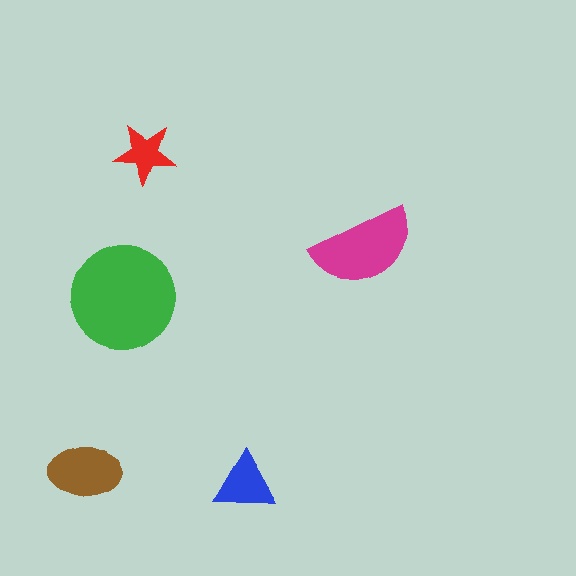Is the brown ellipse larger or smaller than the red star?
Larger.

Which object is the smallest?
The red star.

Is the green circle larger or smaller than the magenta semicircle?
Larger.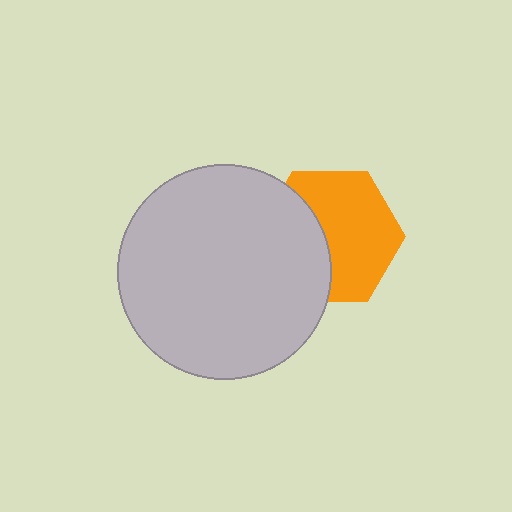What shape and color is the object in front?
The object in front is a light gray circle.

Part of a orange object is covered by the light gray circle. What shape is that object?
It is a hexagon.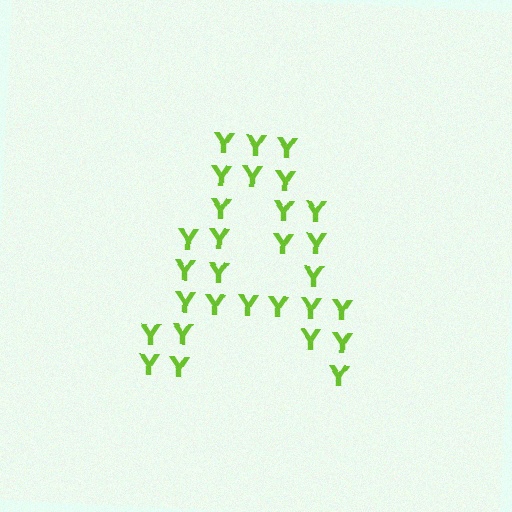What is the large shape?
The large shape is the letter A.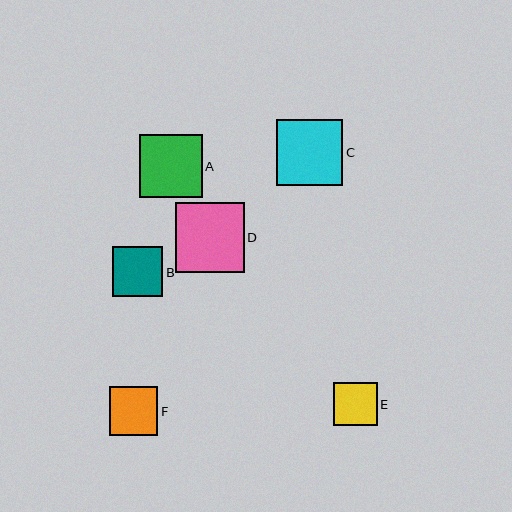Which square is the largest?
Square D is the largest with a size of approximately 69 pixels.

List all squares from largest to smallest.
From largest to smallest: D, C, A, B, F, E.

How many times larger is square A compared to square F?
Square A is approximately 1.3 times the size of square F.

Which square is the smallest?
Square E is the smallest with a size of approximately 43 pixels.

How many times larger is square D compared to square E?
Square D is approximately 1.6 times the size of square E.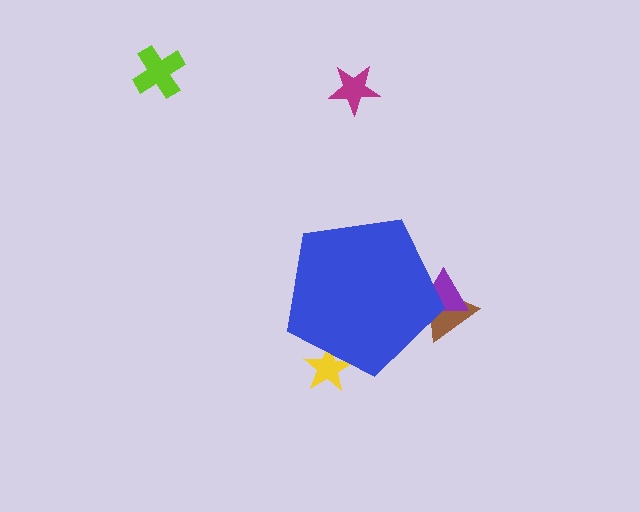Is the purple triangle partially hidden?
Yes, the purple triangle is partially hidden behind the blue pentagon.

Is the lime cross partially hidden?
No, the lime cross is fully visible.